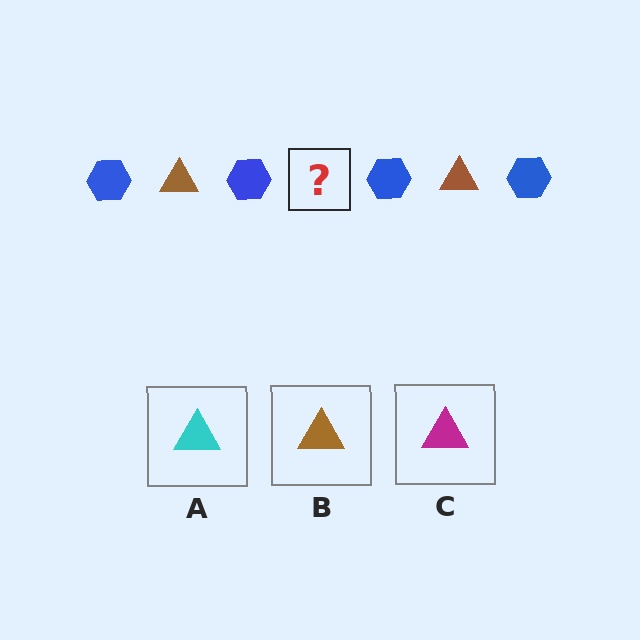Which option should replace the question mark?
Option B.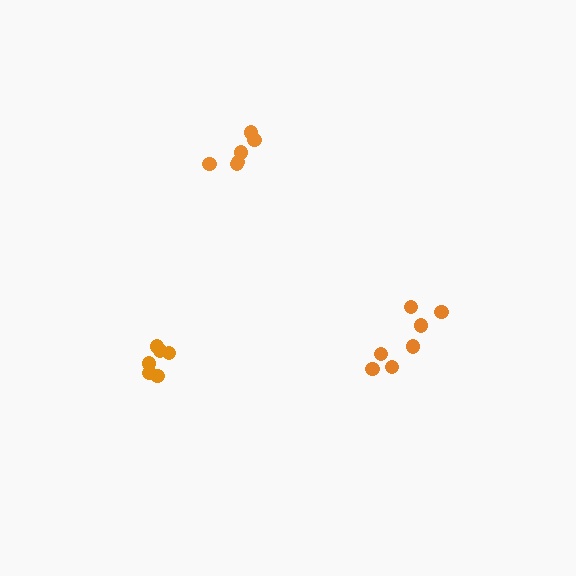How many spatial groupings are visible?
There are 3 spatial groupings.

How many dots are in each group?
Group 1: 6 dots, Group 2: 7 dots, Group 3: 6 dots (19 total).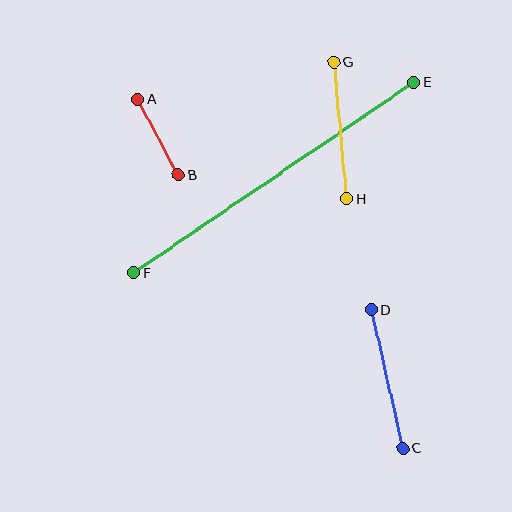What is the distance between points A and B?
The distance is approximately 86 pixels.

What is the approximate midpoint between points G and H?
The midpoint is at approximately (340, 131) pixels.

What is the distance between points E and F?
The distance is approximately 339 pixels.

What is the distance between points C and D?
The distance is approximately 143 pixels.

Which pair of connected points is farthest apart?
Points E and F are farthest apart.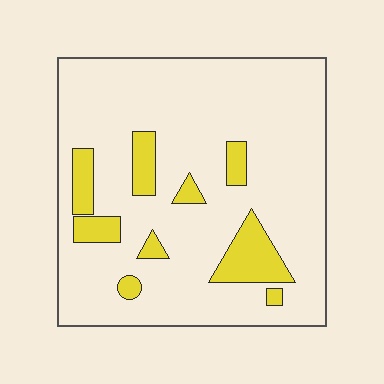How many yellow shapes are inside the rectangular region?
9.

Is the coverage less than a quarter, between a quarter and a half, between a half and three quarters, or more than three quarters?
Less than a quarter.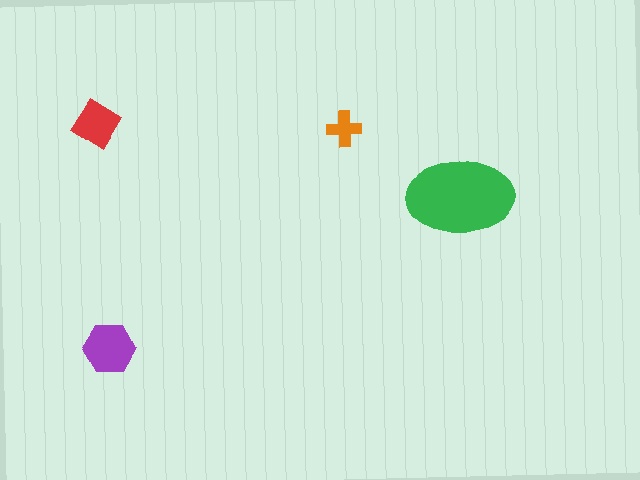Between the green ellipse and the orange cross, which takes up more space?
The green ellipse.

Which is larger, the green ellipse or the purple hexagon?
The green ellipse.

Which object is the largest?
The green ellipse.